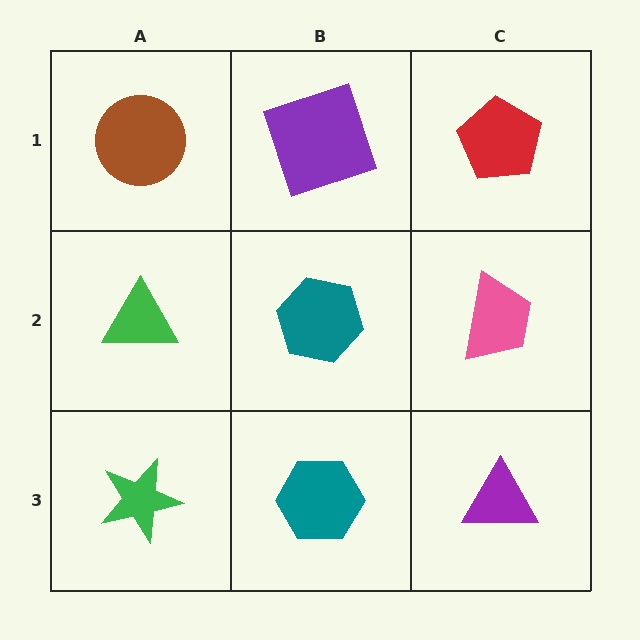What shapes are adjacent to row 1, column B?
A teal hexagon (row 2, column B), a brown circle (row 1, column A), a red pentagon (row 1, column C).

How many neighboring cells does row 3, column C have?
2.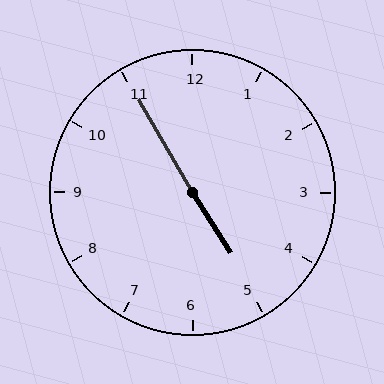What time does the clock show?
4:55.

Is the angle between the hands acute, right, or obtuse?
It is obtuse.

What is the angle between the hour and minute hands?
Approximately 178 degrees.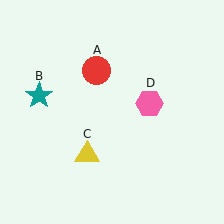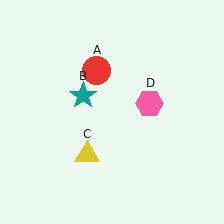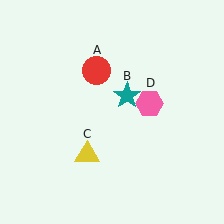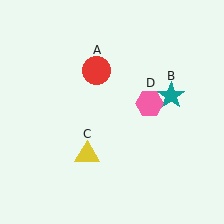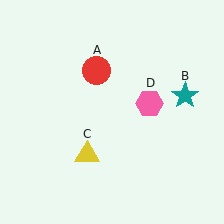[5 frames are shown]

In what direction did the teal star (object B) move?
The teal star (object B) moved right.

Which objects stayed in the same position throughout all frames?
Red circle (object A) and yellow triangle (object C) and pink hexagon (object D) remained stationary.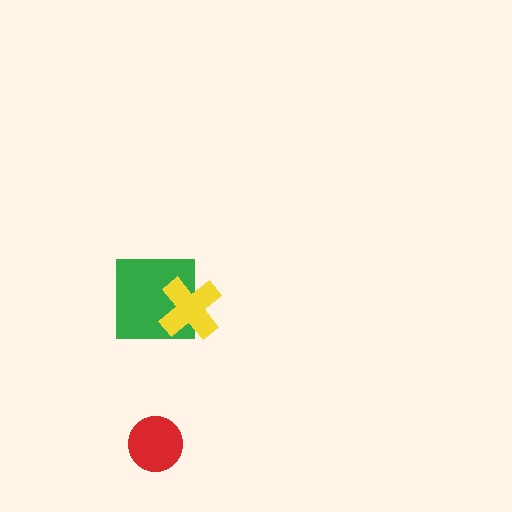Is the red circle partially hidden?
No, no other shape covers it.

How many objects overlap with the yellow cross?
1 object overlaps with the yellow cross.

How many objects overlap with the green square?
1 object overlaps with the green square.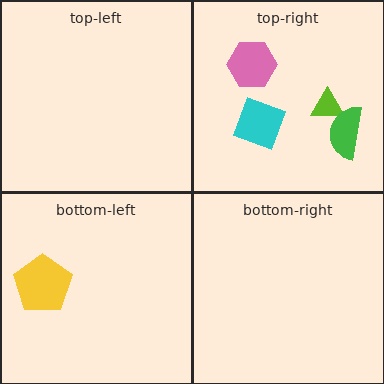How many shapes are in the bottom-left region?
1.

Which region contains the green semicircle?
The top-right region.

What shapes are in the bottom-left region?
The yellow pentagon.